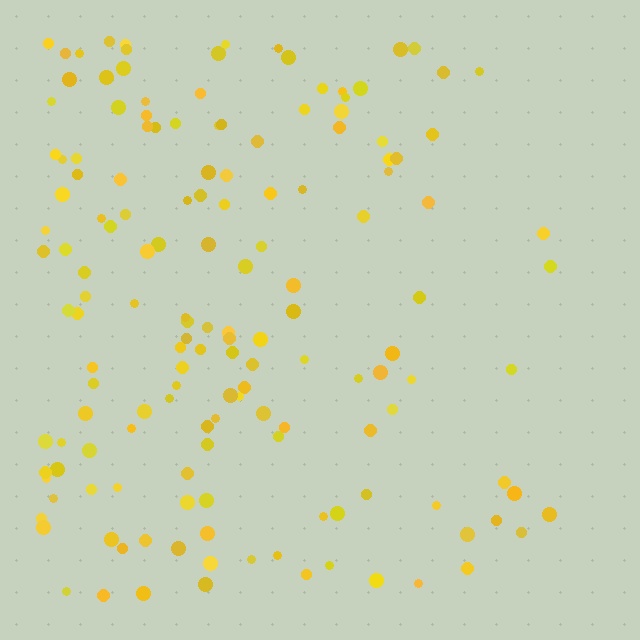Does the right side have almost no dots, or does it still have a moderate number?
Still a moderate number, just noticeably fewer than the left.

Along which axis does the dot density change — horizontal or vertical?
Horizontal.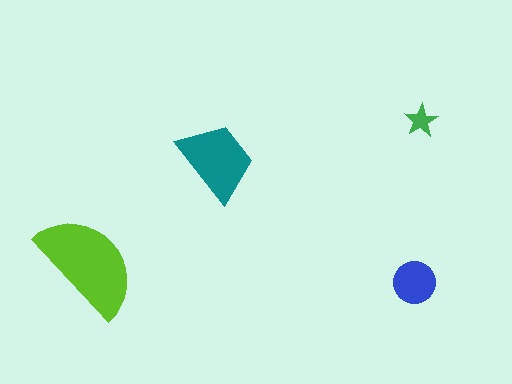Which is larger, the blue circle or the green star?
The blue circle.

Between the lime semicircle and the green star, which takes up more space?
The lime semicircle.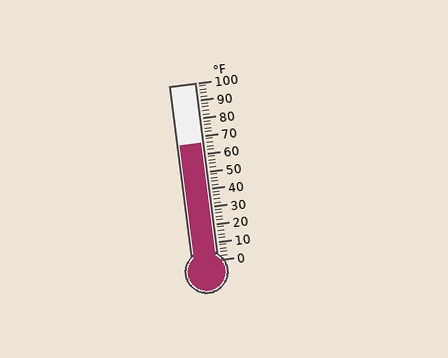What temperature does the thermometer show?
The thermometer shows approximately 66°F.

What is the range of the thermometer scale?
The thermometer scale ranges from 0°F to 100°F.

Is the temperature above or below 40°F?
The temperature is above 40°F.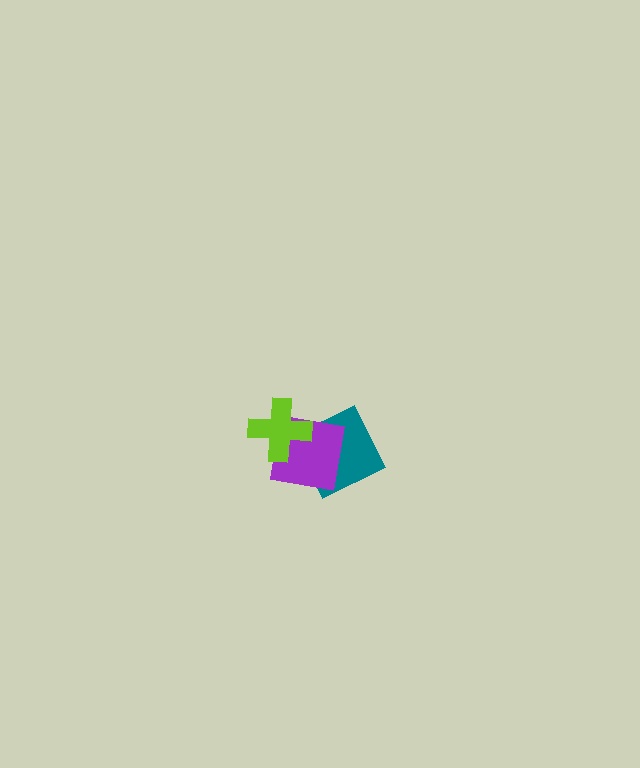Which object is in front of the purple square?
The lime cross is in front of the purple square.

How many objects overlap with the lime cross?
1 object overlaps with the lime cross.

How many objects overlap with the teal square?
1 object overlaps with the teal square.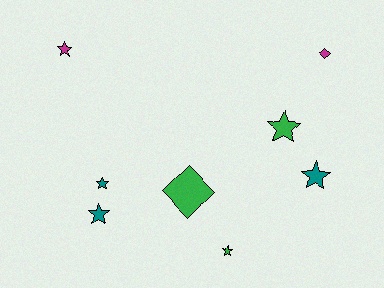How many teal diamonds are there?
There are no teal diamonds.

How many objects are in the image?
There are 8 objects.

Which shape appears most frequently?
Star, with 6 objects.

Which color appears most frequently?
Green, with 3 objects.